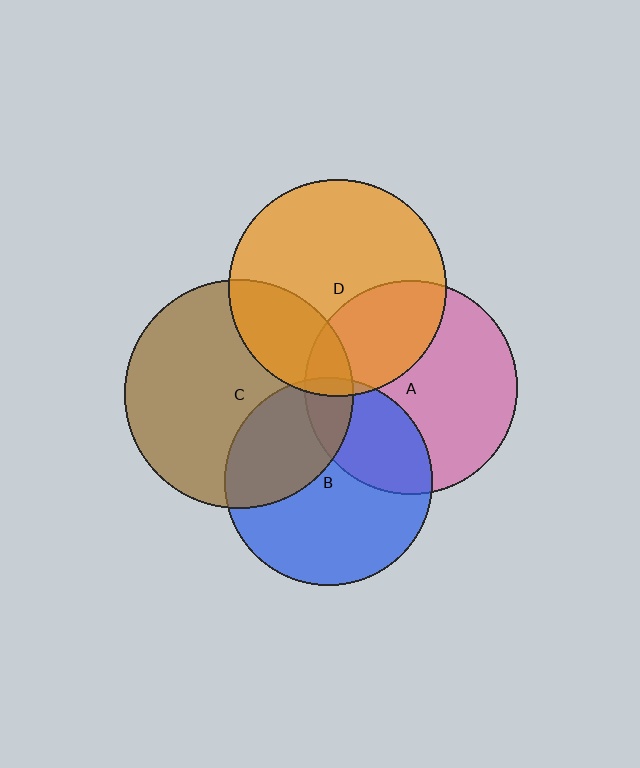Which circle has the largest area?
Circle C (brown).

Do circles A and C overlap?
Yes.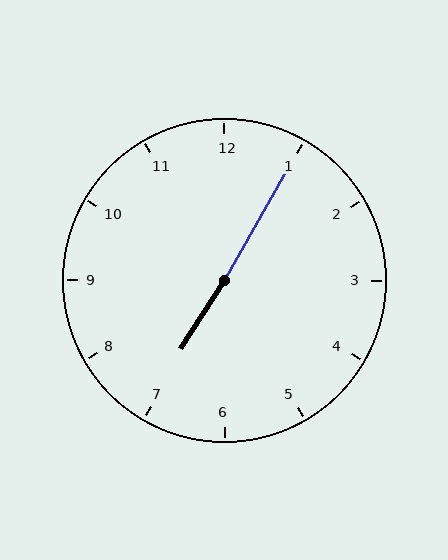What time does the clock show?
7:05.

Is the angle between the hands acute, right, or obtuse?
It is obtuse.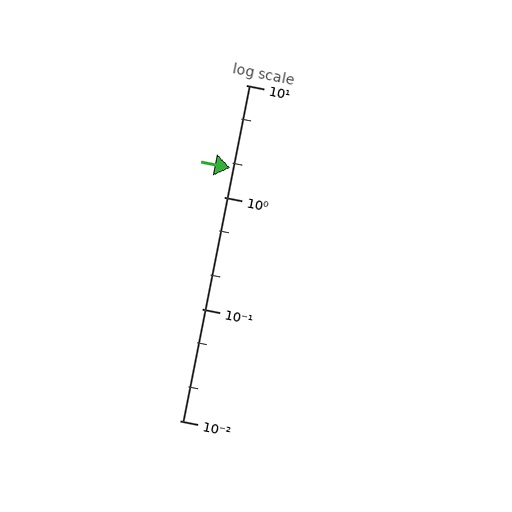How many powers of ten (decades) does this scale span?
The scale spans 3 decades, from 0.01 to 10.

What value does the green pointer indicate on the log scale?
The pointer indicates approximately 1.8.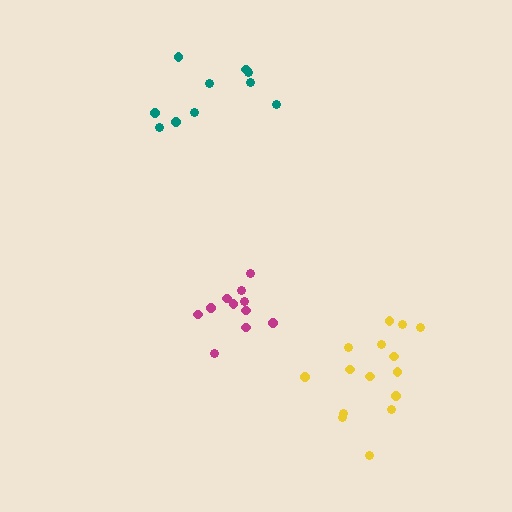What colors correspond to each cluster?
The clusters are colored: teal, yellow, magenta.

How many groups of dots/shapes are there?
There are 3 groups.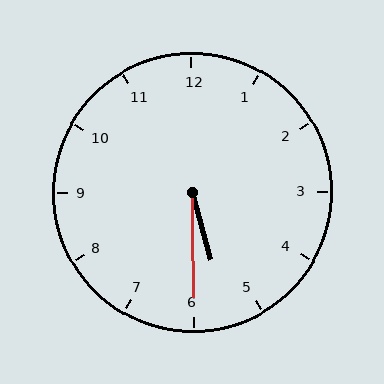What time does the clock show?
5:30.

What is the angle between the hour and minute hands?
Approximately 15 degrees.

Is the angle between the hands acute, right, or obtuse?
It is acute.